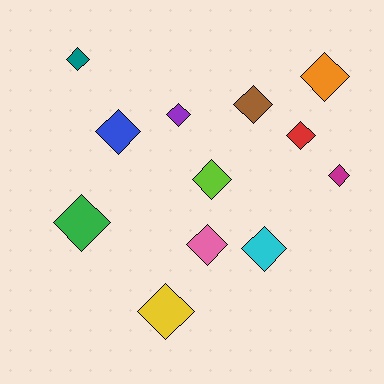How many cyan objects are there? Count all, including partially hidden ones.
There is 1 cyan object.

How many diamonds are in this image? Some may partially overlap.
There are 12 diamonds.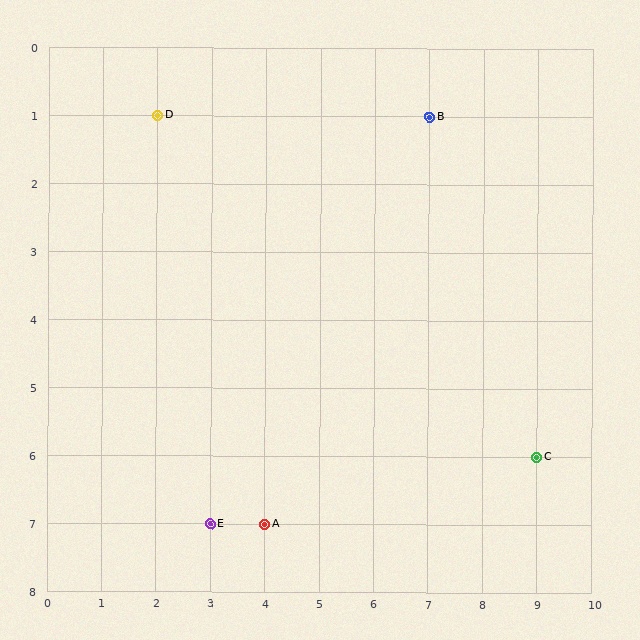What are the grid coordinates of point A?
Point A is at grid coordinates (4, 7).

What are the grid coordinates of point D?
Point D is at grid coordinates (2, 1).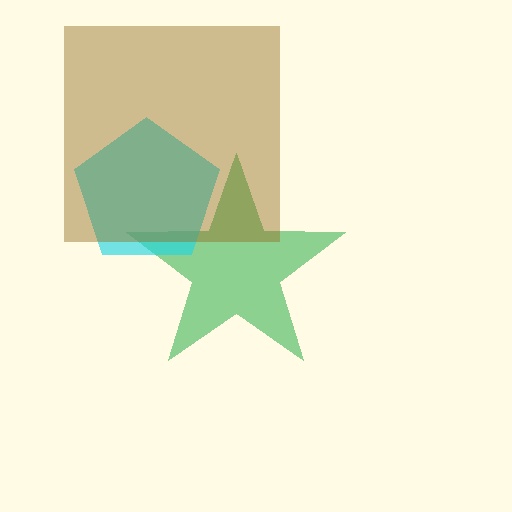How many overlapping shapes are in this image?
There are 3 overlapping shapes in the image.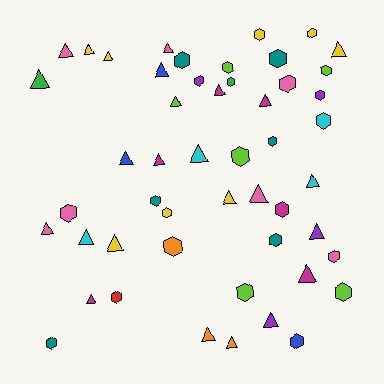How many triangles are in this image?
There are 25 triangles.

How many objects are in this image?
There are 50 objects.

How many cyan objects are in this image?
There are 4 cyan objects.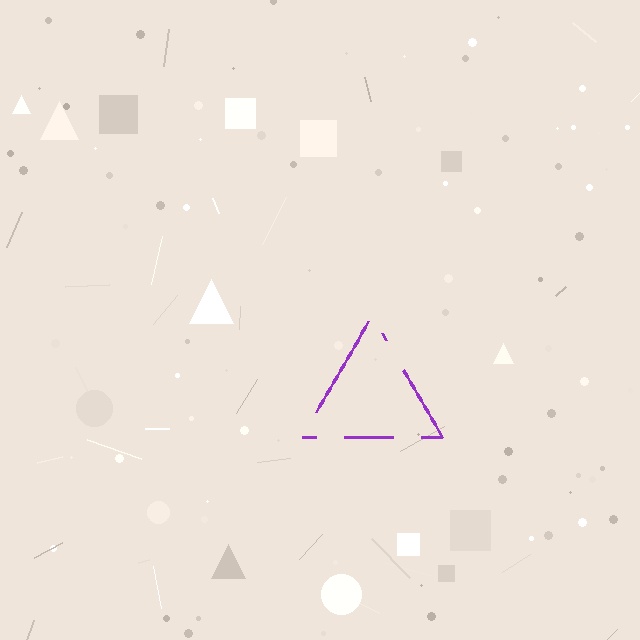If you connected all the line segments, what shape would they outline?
They would outline a triangle.